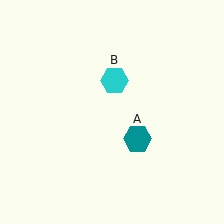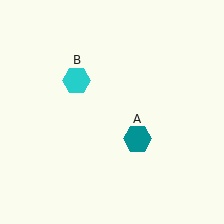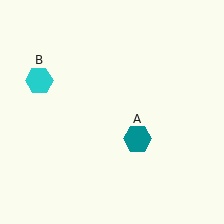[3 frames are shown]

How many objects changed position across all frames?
1 object changed position: cyan hexagon (object B).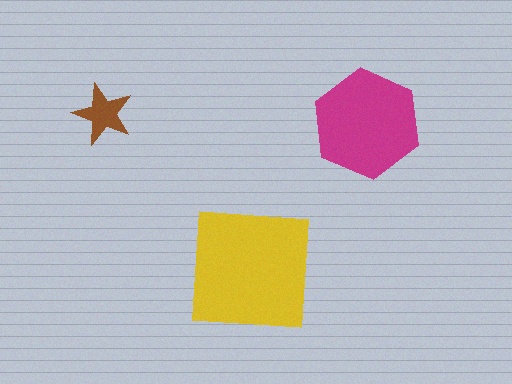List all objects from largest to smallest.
The yellow square, the magenta hexagon, the brown star.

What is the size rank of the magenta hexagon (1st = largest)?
2nd.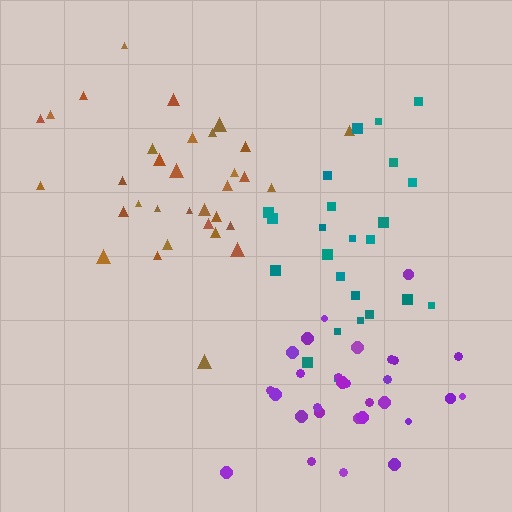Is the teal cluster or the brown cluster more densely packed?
Brown.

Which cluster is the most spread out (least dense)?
Teal.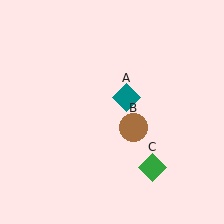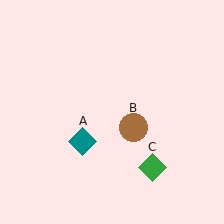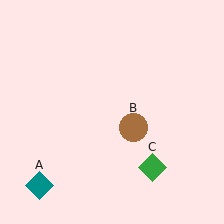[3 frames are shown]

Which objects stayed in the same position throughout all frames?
Brown circle (object B) and green diamond (object C) remained stationary.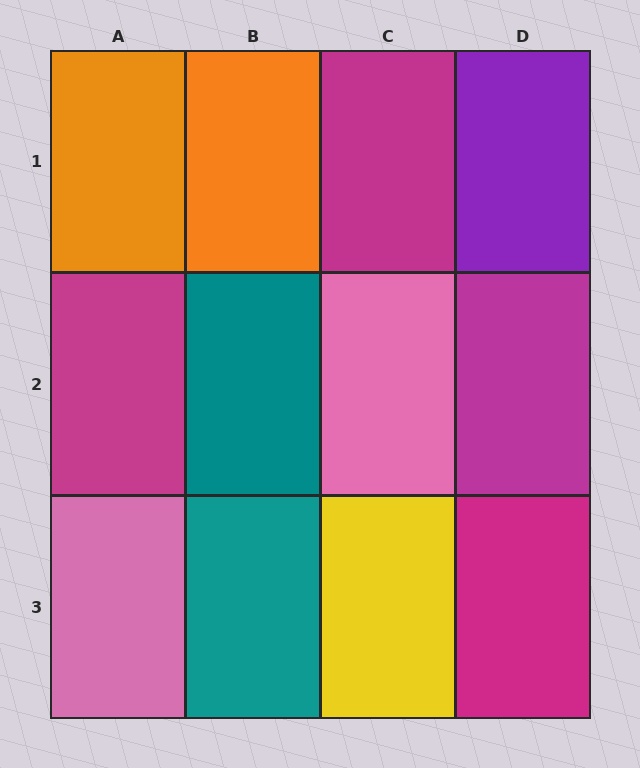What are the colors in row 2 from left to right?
Magenta, teal, pink, magenta.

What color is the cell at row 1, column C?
Magenta.